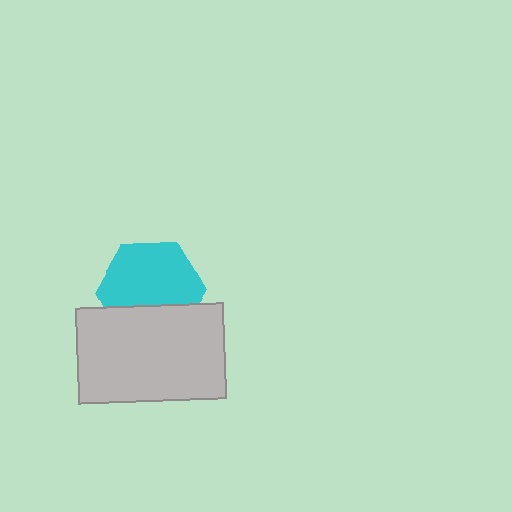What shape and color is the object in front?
The object in front is a light gray rectangle.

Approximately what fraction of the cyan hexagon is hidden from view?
Roughly 32% of the cyan hexagon is hidden behind the light gray rectangle.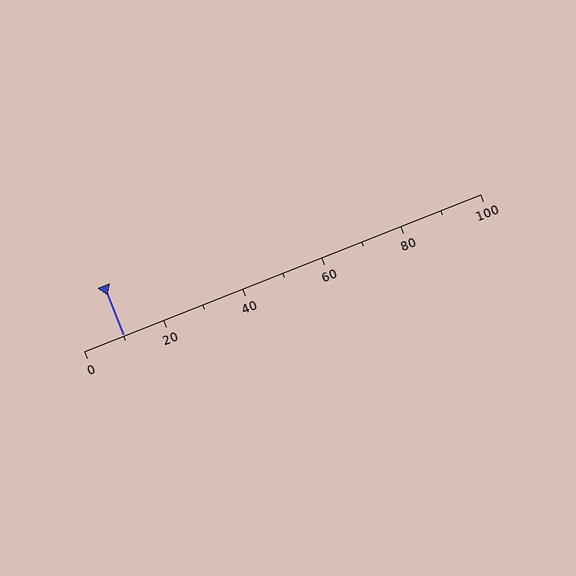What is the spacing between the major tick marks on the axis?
The major ticks are spaced 20 apart.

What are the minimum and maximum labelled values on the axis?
The axis runs from 0 to 100.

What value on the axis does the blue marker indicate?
The marker indicates approximately 10.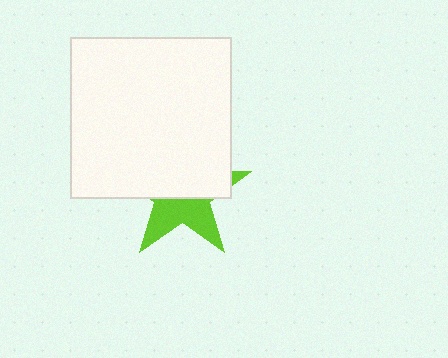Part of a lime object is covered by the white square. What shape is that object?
It is a star.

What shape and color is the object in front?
The object in front is a white square.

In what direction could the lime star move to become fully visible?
The lime star could move down. That would shift it out from behind the white square entirely.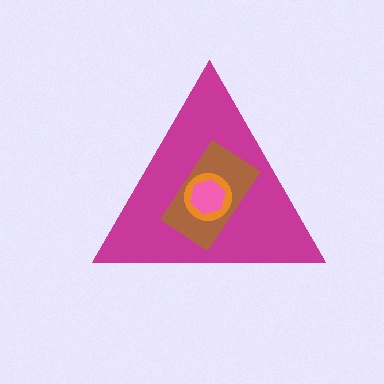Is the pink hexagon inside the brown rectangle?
Yes.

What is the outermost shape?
The magenta triangle.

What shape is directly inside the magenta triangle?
The brown rectangle.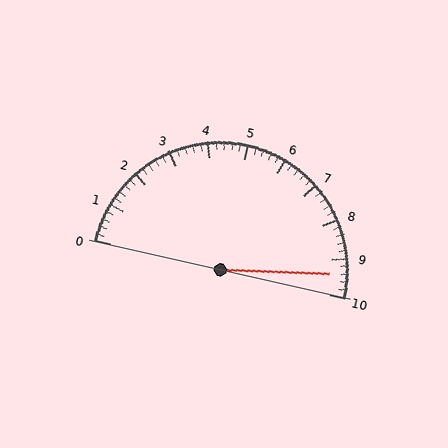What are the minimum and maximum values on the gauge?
The gauge ranges from 0 to 10.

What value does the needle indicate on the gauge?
The needle indicates approximately 9.4.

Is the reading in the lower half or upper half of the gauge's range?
The reading is in the upper half of the range (0 to 10).